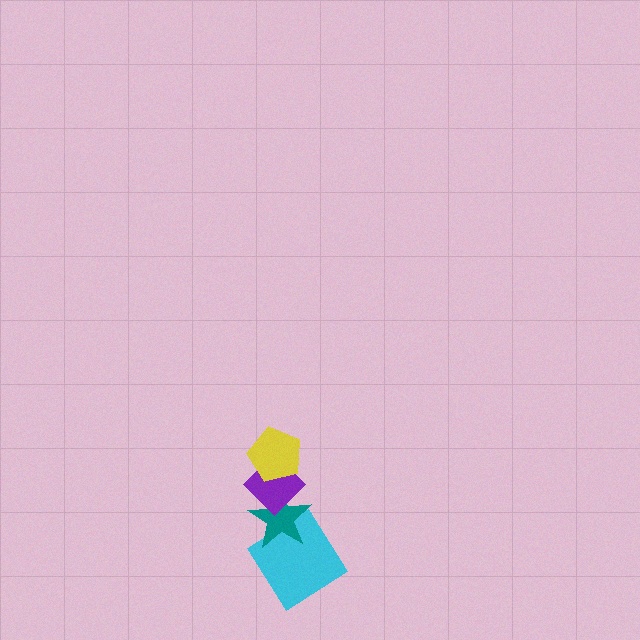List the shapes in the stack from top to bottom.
From top to bottom: the yellow pentagon, the purple diamond, the teal star, the cyan diamond.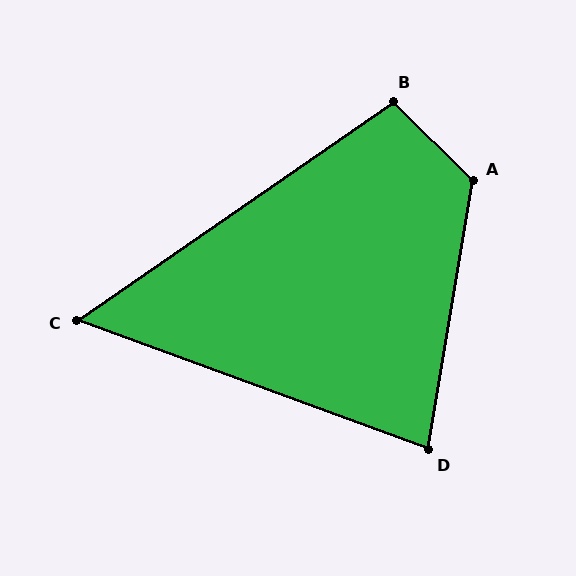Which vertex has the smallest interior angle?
C, at approximately 55 degrees.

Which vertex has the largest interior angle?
A, at approximately 125 degrees.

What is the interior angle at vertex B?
Approximately 101 degrees (obtuse).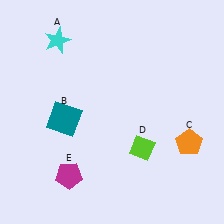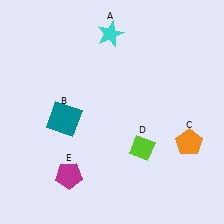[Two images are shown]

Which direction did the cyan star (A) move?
The cyan star (A) moved right.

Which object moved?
The cyan star (A) moved right.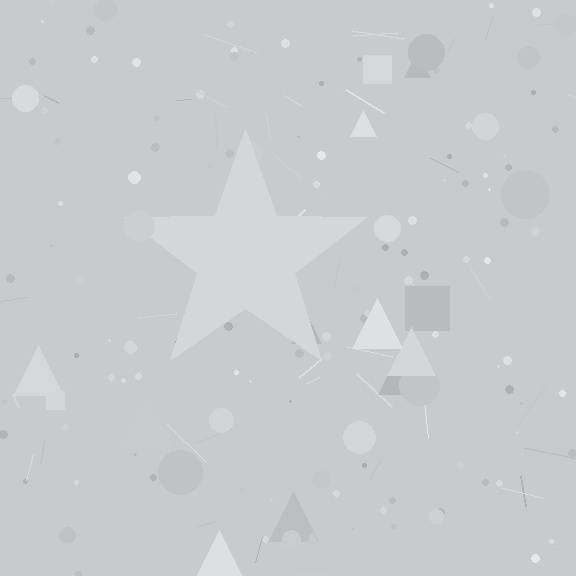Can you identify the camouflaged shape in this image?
The camouflaged shape is a star.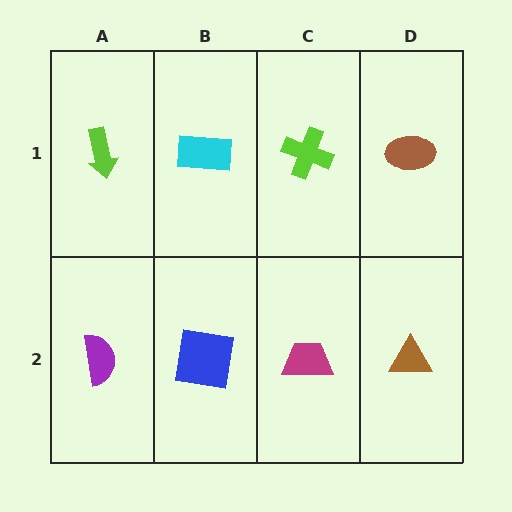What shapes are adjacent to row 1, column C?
A magenta trapezoid (row 2, column C), a cyan rectangle (row 1, column B), a brown ellipse (row 1, column D).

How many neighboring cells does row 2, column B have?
3.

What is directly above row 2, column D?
A brown ellipse.